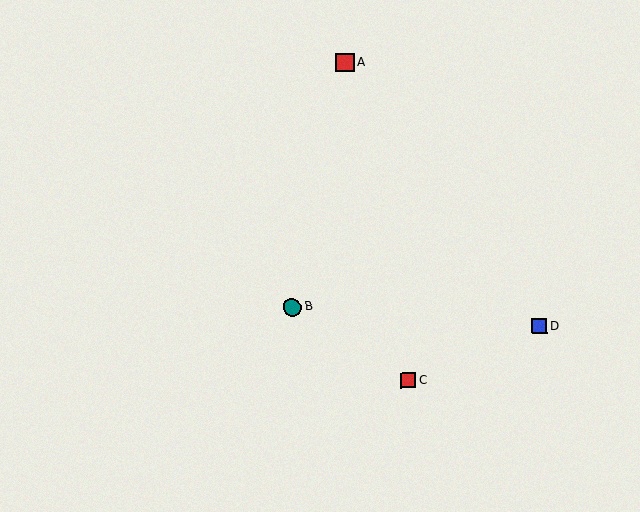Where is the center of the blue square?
The center of the blue square is at (540, 326).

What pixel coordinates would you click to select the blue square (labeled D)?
Click at (540, 326) to select the blue square D.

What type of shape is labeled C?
Shape C is a red square.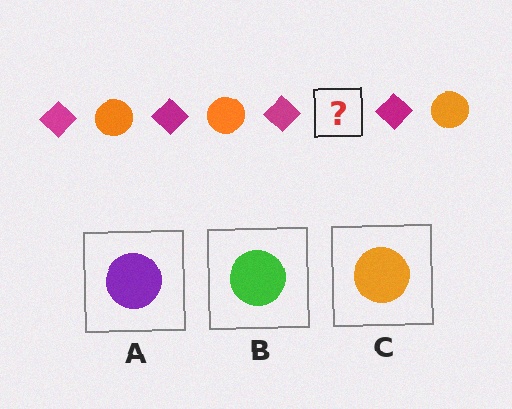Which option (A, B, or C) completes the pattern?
C.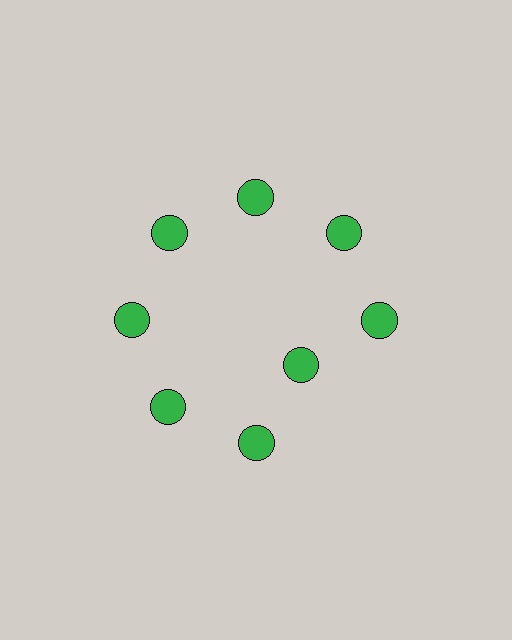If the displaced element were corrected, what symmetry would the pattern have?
It would have 8-fold rotational symmetry — the pattern would map onto itself every 45 degrees.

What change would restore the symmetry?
The symmetry would be restored by moving it outward, back onto the ring so that all 8 circles sit at equal angles and equal distance from the center.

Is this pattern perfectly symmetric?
No. The 8 green circles are arranged in a ring, but one element near the 4 o'clock position is pulled inward toward the center, breaking the 8-fold rotational symmetry.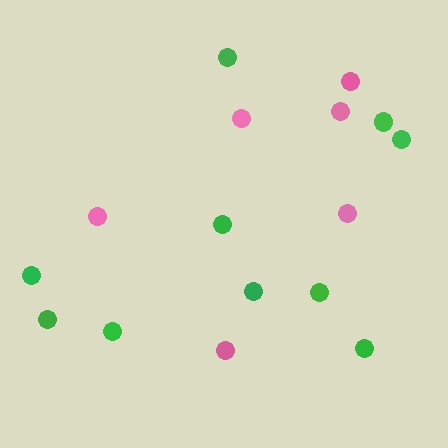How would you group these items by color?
There are 2 groups: one group of pink circles (6) and one group of green circles (10).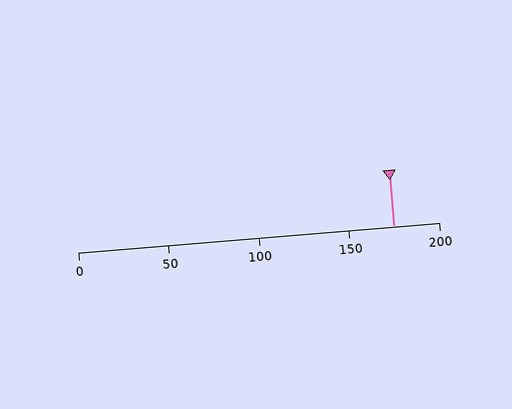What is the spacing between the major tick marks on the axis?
The major ticks are spaced 50 apart.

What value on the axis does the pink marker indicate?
The marker indicates approximately 175.